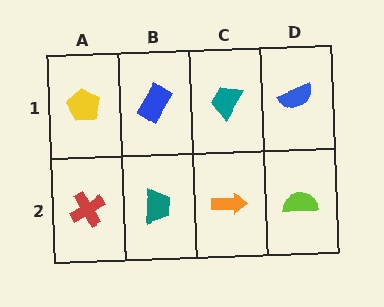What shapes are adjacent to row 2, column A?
A yellow pentagon (row 1, column A), a teal trapezoid (row 2, column B).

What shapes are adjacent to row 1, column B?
A teal trapezoid (row 2, column B), a yellow pentagon (row 1, column A), a teal trapezoid (row 1, column C).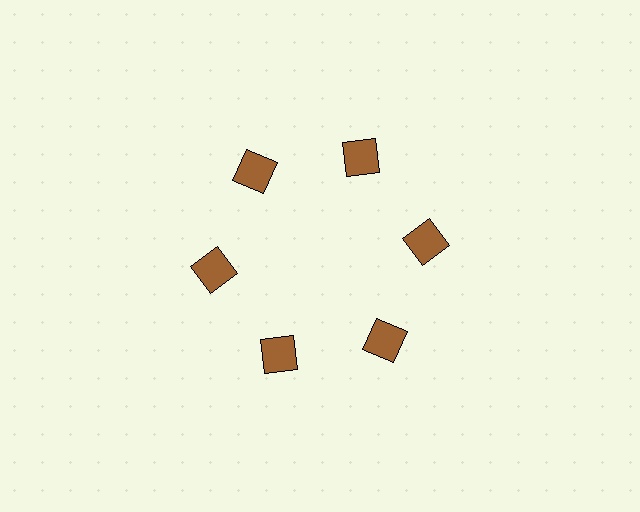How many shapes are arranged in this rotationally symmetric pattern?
There are 6 shapes, arranged in 6 groups of 1.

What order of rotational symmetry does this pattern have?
This pattern has 6-fold rotational symmetry.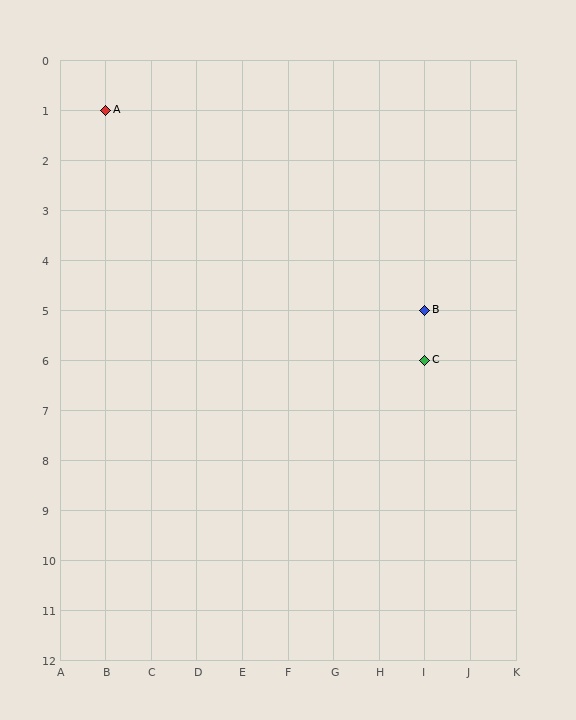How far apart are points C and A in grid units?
Points C and A are 7 columns and 5 rows apart (about 8.6 grid units diagonally).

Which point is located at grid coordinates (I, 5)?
Point B is at (I, 5).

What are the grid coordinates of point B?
Point B is at grid coordinates (I, 5).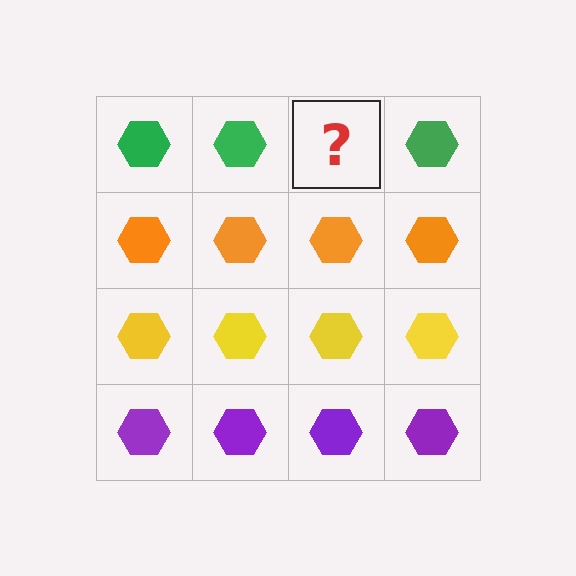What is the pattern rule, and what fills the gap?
The rule is that each row has a consistent color. The gap should be filled with a green hexagon.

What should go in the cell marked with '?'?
The missing cell should contain a green hexagon.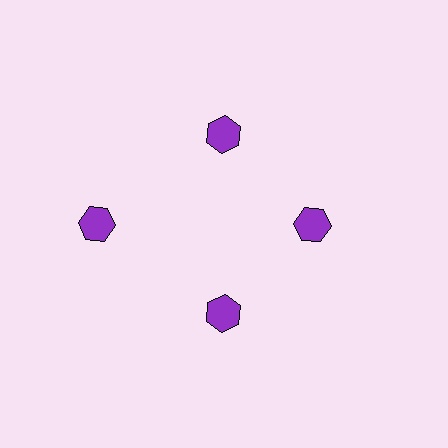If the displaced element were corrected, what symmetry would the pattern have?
It would have 4-fold rotational symmetry — the pattern would map onto itself every 90 degrees.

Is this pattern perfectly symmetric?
No. The 4 purple hexagons are arranged in a ring, but one element near the 9 o'clock position is pushed outward from the center, breaking the 4-fold rotational symmetry.